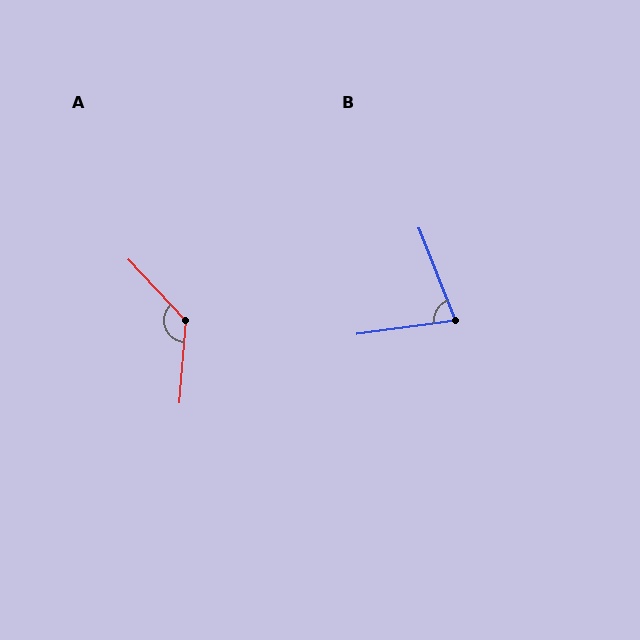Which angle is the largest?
A, at approximately 133 degrees.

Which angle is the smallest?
B, at approximately 76 degrees.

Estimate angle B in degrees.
Approximately 76 degrees.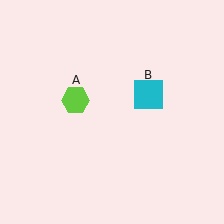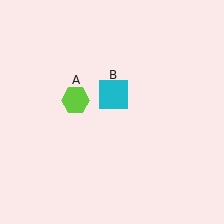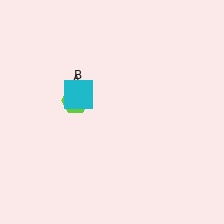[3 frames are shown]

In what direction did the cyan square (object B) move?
The cyan square (object B) moved left.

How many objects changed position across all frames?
1 object changed position: cyan square (object B).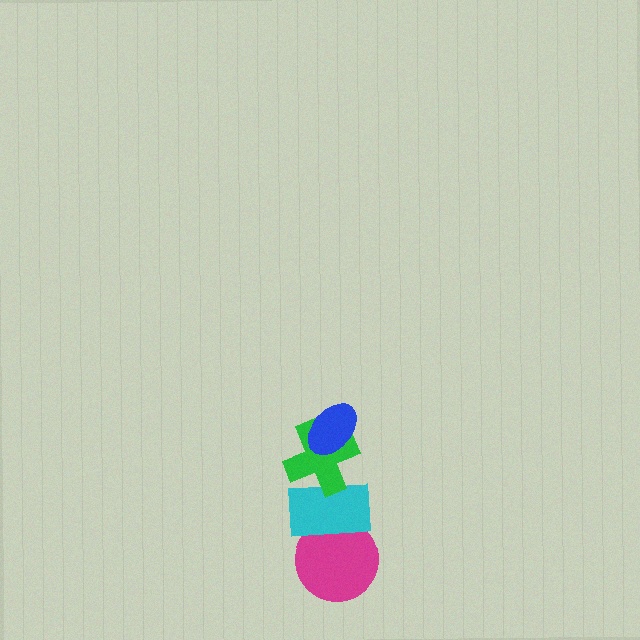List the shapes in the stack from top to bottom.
From top to bottom: the blue ellipse, the green cross, the cyan rectangle, the magenta circle.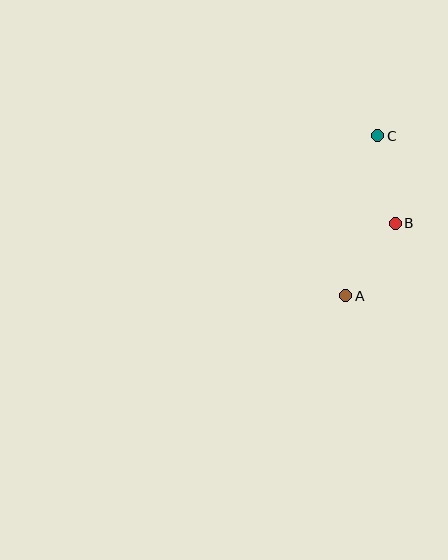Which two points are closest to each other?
Points A and B are closest to each other.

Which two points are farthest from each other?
Points A and C are farthest from each other.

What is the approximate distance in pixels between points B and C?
The distance between B and C is approximately 90 pixels.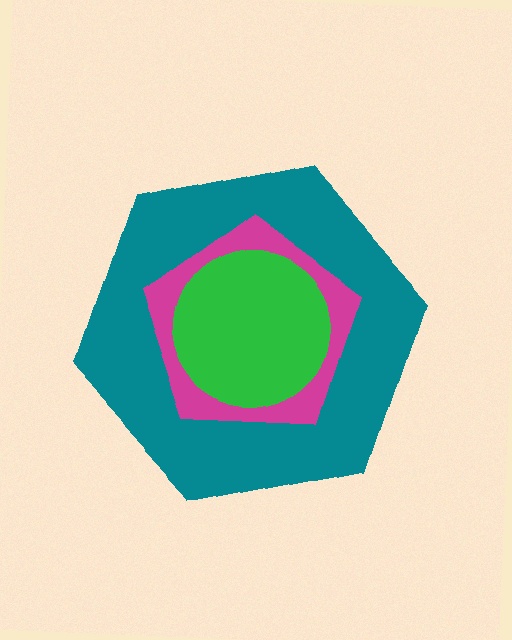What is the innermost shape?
The green circle.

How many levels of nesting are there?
3.